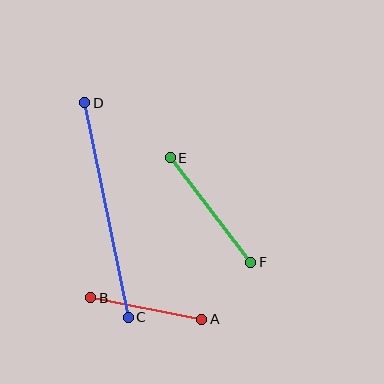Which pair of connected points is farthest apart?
Points C and D are farthest apart.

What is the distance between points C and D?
The distance is approximately 219 pixels.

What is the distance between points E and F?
The distance is approximately 132 pixels.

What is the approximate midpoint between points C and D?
The midpoint is at approximately (107, 210) pixels.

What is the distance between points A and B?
The distance is approximately 113 pixels.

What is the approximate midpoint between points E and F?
The midpoint is at approximately (211, 210) pixels.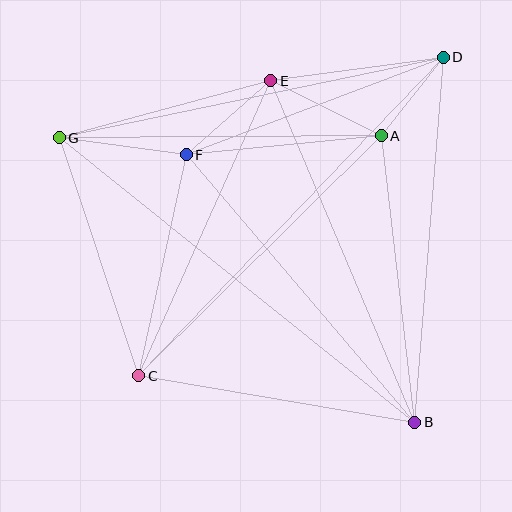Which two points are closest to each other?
Points A and D are closest to each other.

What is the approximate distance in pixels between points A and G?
The distance between A and G is approximately 322 pixels.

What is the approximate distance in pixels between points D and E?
The distance between D and E is approximately 174 pixels.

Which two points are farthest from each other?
Points B and G are farthest from each other.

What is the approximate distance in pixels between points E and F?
The distance between E and F is approximately 113 pixels.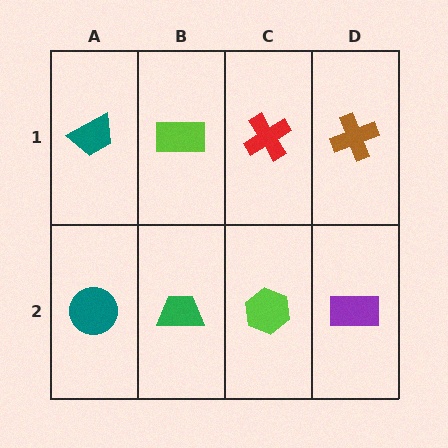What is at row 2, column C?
A lime hexagon.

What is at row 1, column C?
A red cross.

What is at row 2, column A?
A teal circle.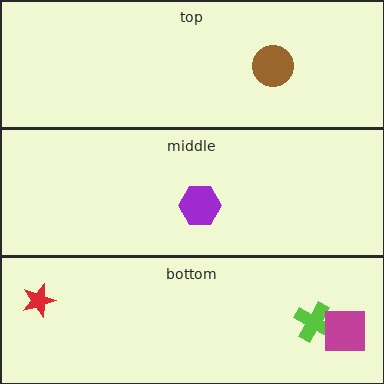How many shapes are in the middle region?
1.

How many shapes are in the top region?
1.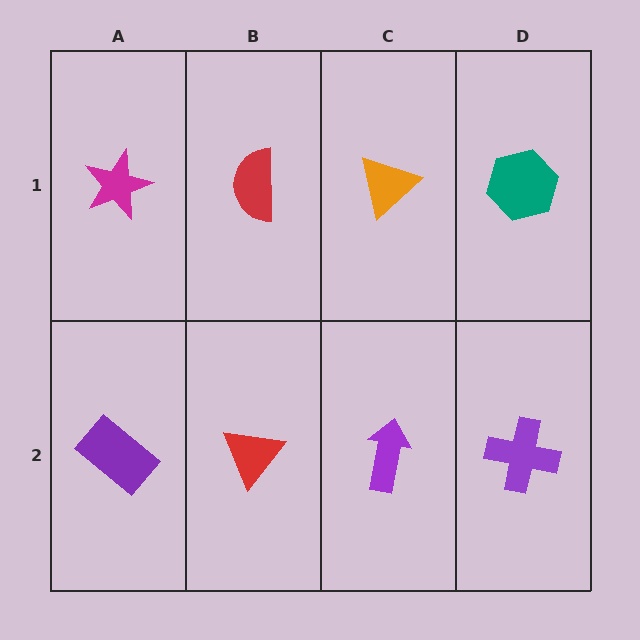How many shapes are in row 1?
4 shapes.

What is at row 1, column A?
A magenta star.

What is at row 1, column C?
An orange triangle.